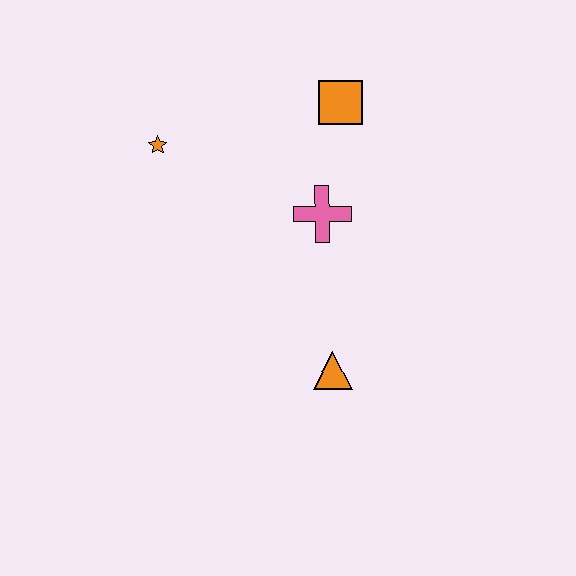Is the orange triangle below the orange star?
Yes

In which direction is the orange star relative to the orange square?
The orange star is to the left of the orange square.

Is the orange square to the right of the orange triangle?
Yes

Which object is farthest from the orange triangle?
The orange star is farthest from the orange triangle.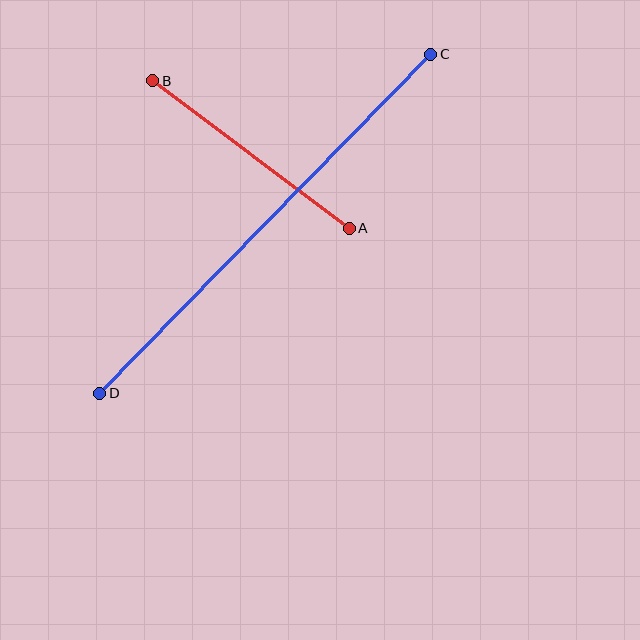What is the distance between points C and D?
The distance is approximately 474 pixels.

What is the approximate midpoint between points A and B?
The midpoint is at approximately (251, 155) pixels.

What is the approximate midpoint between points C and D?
The midpoint is at approximately (265, 224) pixels.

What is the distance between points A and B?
The distance is approximately 246 pixels.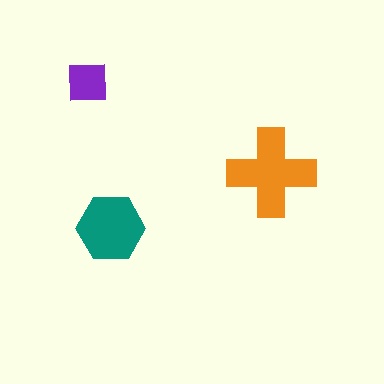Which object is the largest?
The orange cross.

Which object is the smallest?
The purple square.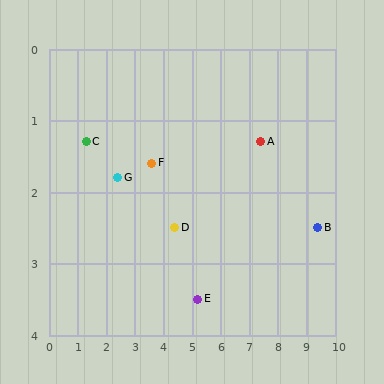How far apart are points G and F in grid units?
Points G and F are about 1.2 grid units apart.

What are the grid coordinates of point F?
Point F is at approximately (3.6, 1.6).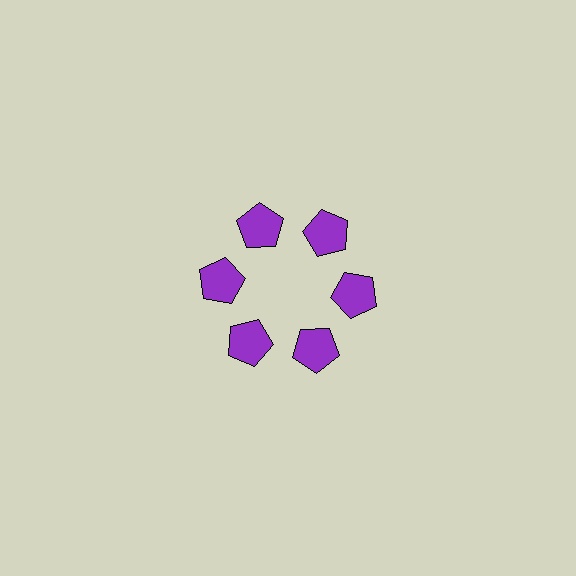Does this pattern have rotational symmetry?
Yes, this pattern has 6-fold rotational symmetry. It looks the same after rotating 60 degrees around the center.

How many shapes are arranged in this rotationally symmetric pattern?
There are 6 shapes, arranged in 6 groups of 1.